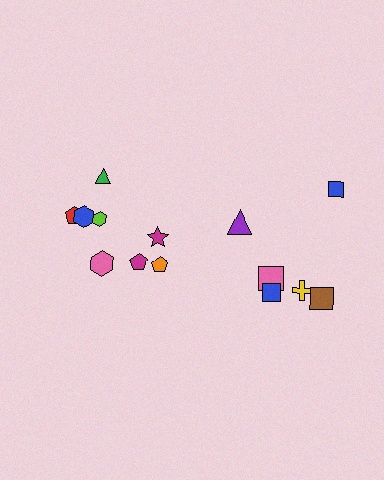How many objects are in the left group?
There are 8 objects.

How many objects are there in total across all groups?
There are 14 objects.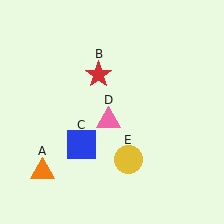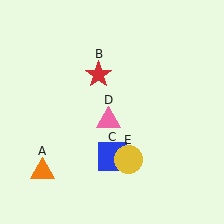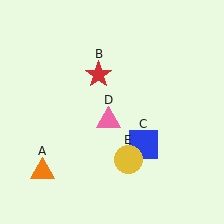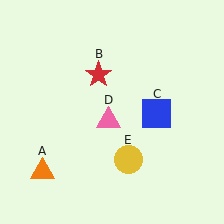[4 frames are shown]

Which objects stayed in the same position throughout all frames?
Orange triangle (object A) and red star (object B) and pink triangle (object D) and yellow circle (object E) remained stationary.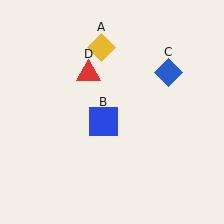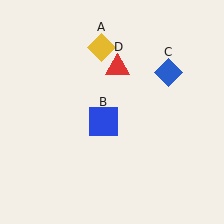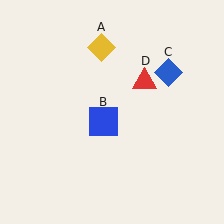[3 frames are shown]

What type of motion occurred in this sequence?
The red triangle (object D) rotated clockwise around the center of the scene.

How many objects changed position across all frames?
1 object changed position: red triangle (object D).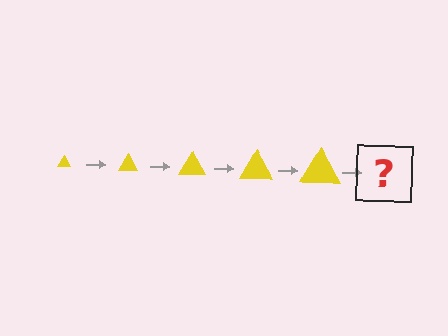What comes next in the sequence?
The next element should be a yellow triangle, larger than the previous one.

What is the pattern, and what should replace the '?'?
The pattern is that the triangle gets progressively larger each step. The '?' should be a yellow triangle, larger than the previous one.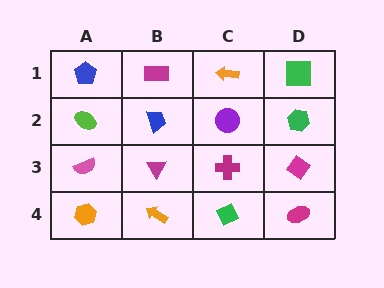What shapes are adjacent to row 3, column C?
A purple circle (row 2, column C), a green diamond (row 4, column C), a magenta triangle (row 3, column B), a magenta diamond (row 3, column D).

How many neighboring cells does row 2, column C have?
4.